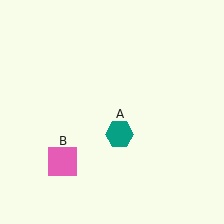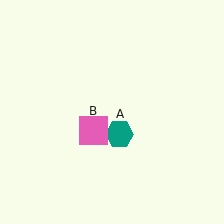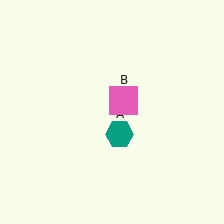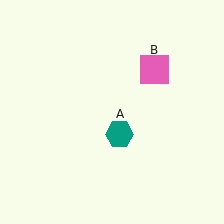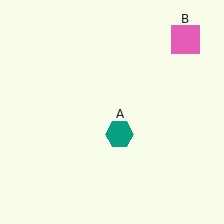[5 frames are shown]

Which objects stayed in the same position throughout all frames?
Teal hexagon (object A) remained stationary.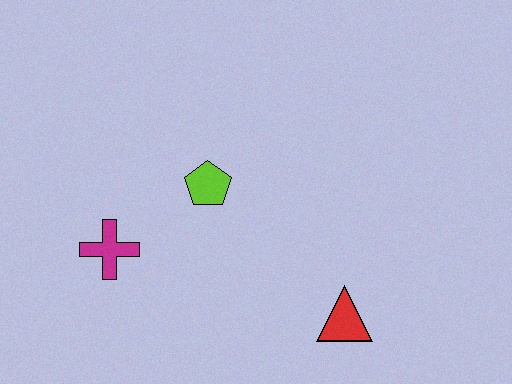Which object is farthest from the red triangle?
The magenta cross is farthest from the red triangle.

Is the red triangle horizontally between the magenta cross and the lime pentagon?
No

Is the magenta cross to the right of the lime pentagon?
No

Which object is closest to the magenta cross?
The lime pentagon is closest to the magenta cross.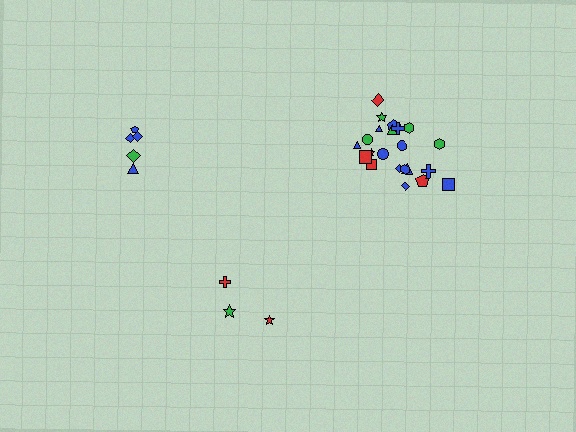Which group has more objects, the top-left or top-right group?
The top-right group.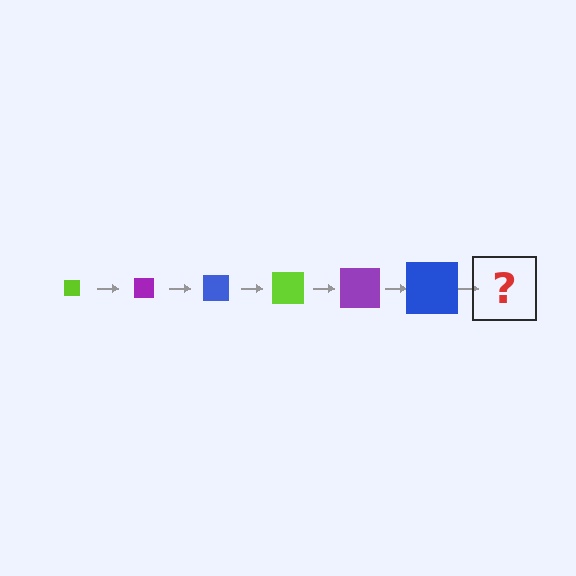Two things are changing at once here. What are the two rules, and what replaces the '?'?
The two rules are that the square grows larger each step and the color cycles through lime, purple, and blue. The '?' should be a lime square, larger than the previous one.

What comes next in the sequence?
The next element should be a lime square, larger than the previous one.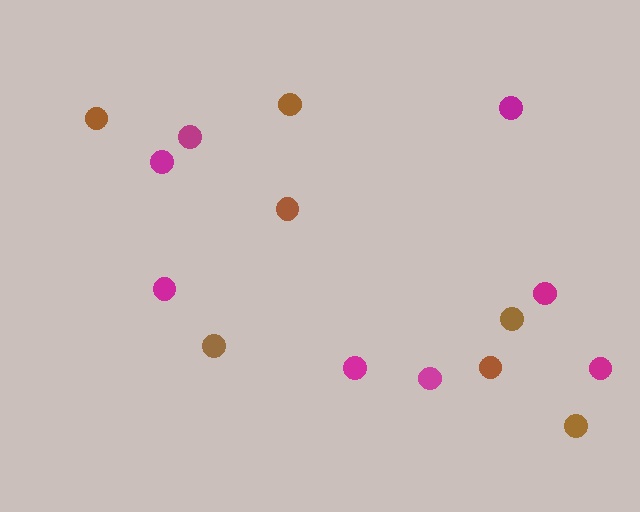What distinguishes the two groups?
There are 2 groups: one group of brown circles (7) and one group of magenta circles (8).